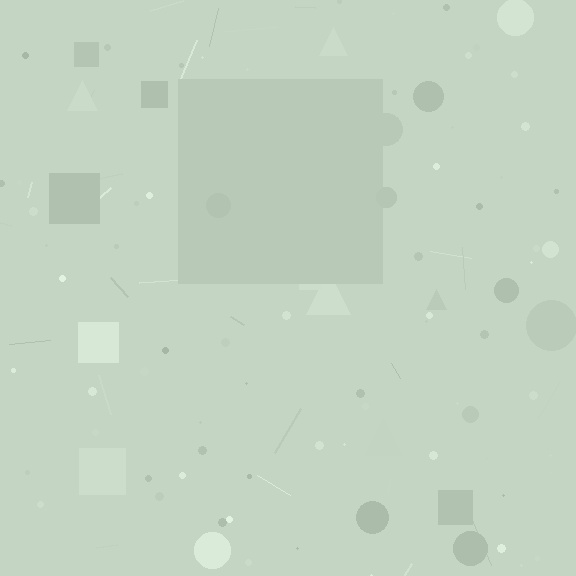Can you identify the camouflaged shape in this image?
The camouflaged shape is a square.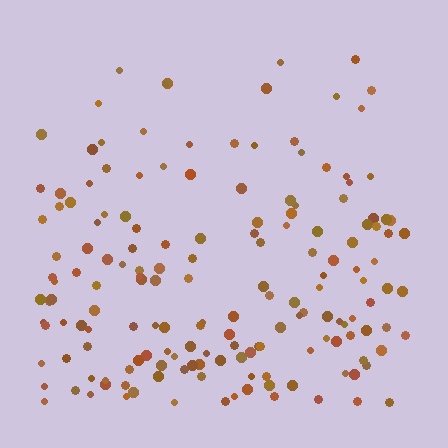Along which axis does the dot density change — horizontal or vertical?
Vertical.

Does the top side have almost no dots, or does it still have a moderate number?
Still a moderate number, just noticeably fewer than the bottom.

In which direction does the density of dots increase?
From top to bottom, with the bottom side densest.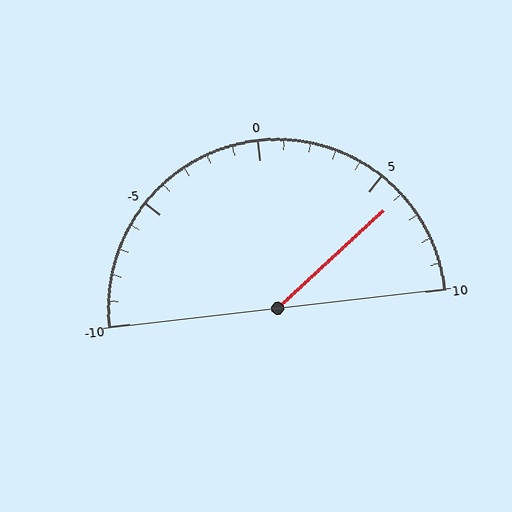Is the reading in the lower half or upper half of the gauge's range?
The reading is in the upper half of the range (-10 to 10).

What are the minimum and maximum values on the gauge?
The gauge ranges from -10 to 10.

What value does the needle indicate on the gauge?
The needle indicates approximately 6.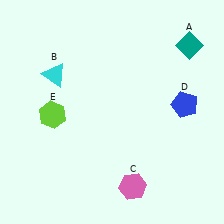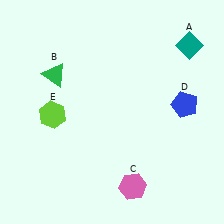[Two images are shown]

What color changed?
The triangle (B) changed from cyan in Image 1 to green in Image 2.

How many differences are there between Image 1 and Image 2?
There is 1 difference between the two images.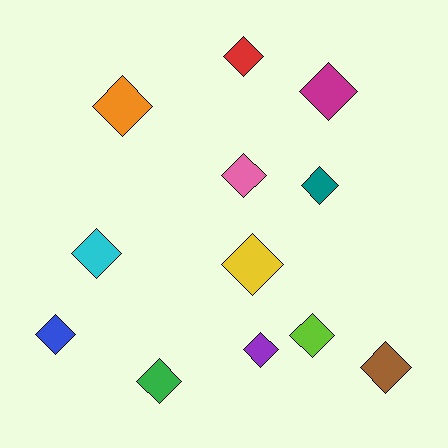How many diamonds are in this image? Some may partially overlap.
There are 12 diamonds.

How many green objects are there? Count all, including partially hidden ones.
There is 1 green object.